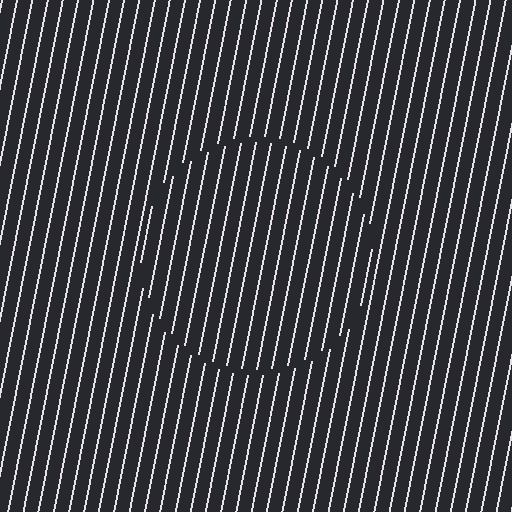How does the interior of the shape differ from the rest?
The interior of the shape contains the same grating, shifted by half a period — the contour is defined by the phase discontinuity where line-ends from the inner and outer gratings abut.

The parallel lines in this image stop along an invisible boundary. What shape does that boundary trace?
An illusory circle. The interior of the shape contains the same grating, shifted by half a period — the contour is defined by the phase discontinuity where line-ends from the inner and outer gratings abut.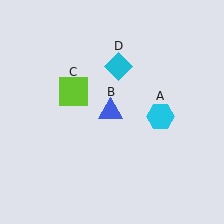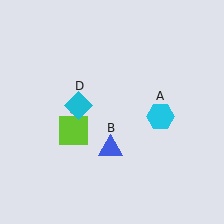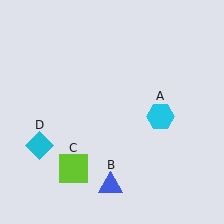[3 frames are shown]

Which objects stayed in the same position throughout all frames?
Cyan hexagon (object A) remained stationary.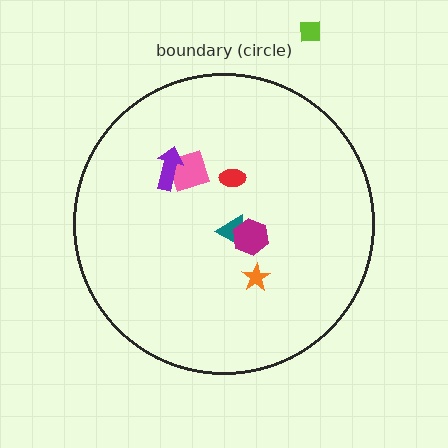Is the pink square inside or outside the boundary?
Inside.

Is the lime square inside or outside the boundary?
Outside.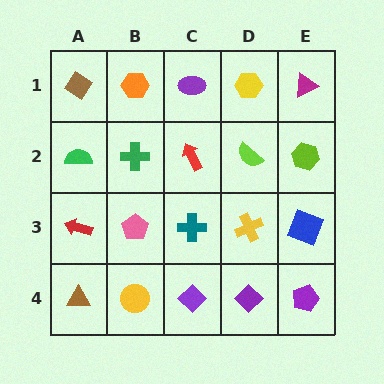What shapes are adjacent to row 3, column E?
A lime hexagon (row 2, column E), a purple pentagon (row 4, column E), a yellow cross (row 3, column D).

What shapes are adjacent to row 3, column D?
A lime semicircle (row 2, column D), a purple diamond (row 4, column D), a teal cross (row 3, column C), a blue square (row 3, column E).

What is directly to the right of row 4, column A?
A yellow circle.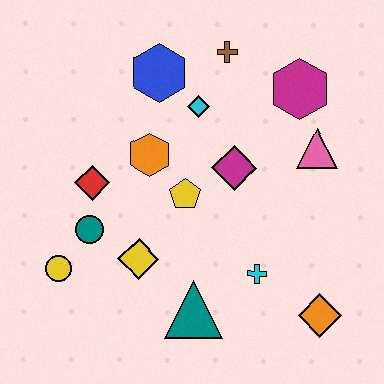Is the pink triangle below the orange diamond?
No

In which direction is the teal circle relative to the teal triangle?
The teal circle is to the left of the teal triangle.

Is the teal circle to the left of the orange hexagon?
Yes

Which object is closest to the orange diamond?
The cyan cross is closest to the orange diamond.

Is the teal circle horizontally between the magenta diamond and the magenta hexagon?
No